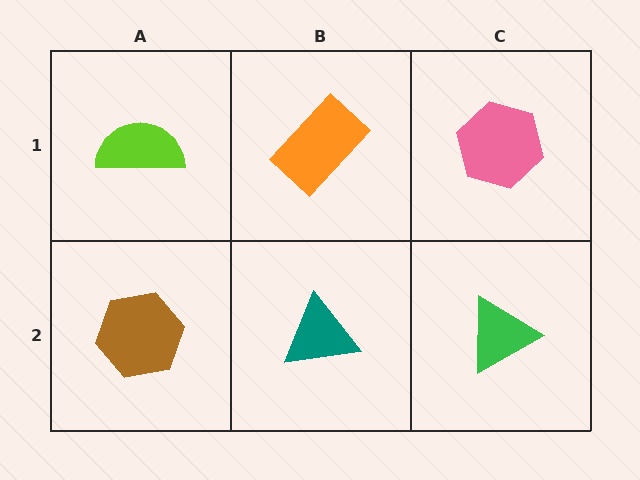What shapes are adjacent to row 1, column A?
A brown hexagon (row 2, column A), an orange rectangle (row 1, column B).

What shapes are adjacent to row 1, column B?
A teal triangle (row 2, column B), a lime semicircle (row 1, column A), a pink hexagon (row 1, column C).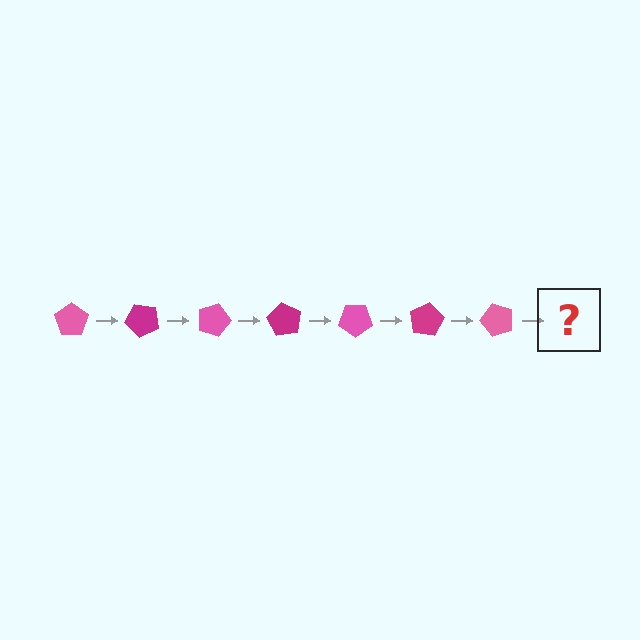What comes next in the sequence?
The next element should be a magenta pentagon, rotated 315 degrees from the start.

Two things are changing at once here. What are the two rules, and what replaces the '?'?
The two rules are that it rotates 45 degrees each step and the color cycles through pink and magenta. The '?' should be a magenta pentagon, rotated 315 degrees from the start.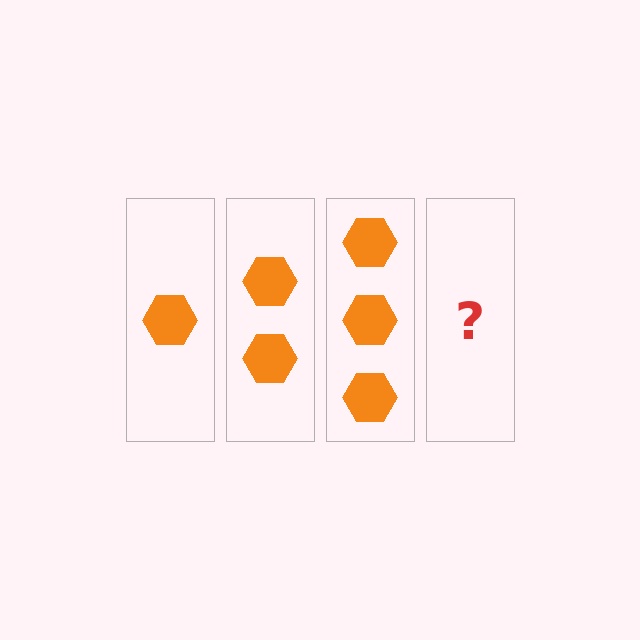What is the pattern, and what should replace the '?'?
The pattern is that each step adds one more hexagon. The '?' should be 4 hexagons.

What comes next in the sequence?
The next element should be 4 hexagons.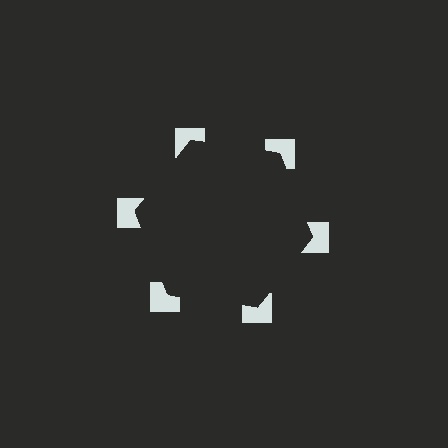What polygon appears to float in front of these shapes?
An illusory hexagon — its edges are inferred from the aligned wedge cuts in the notched squares, not physically drawn.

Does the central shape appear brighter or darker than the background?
It typically appears slightly darker than the background, even though no actual brightness change is drawn.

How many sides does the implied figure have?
6 sides.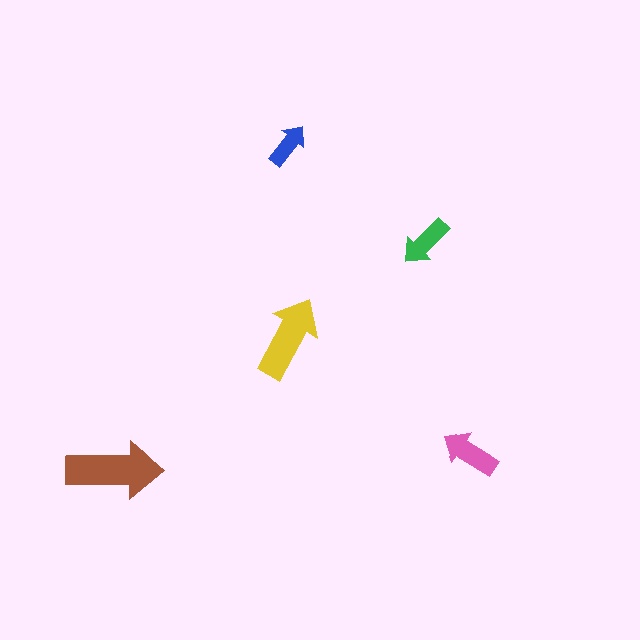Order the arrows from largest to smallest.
the brown one, the yellow one, the pink one, the green one, the blue one.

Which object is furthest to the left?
The brown arrow is leftmost.